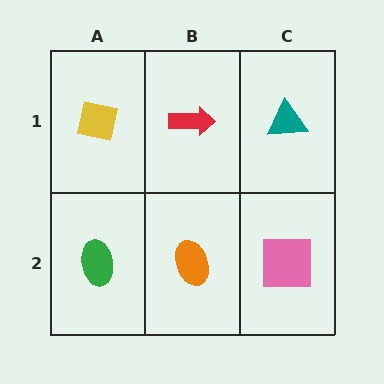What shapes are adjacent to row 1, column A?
A green ellipse (row 2, column A), a red arrow (row 1, column B).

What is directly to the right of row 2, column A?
An orange ellipse.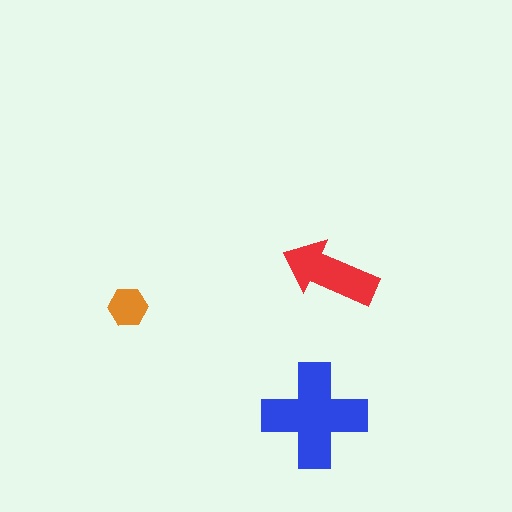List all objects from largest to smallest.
The blue cross, the red arrow, the orange hexagon.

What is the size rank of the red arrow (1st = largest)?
2nd.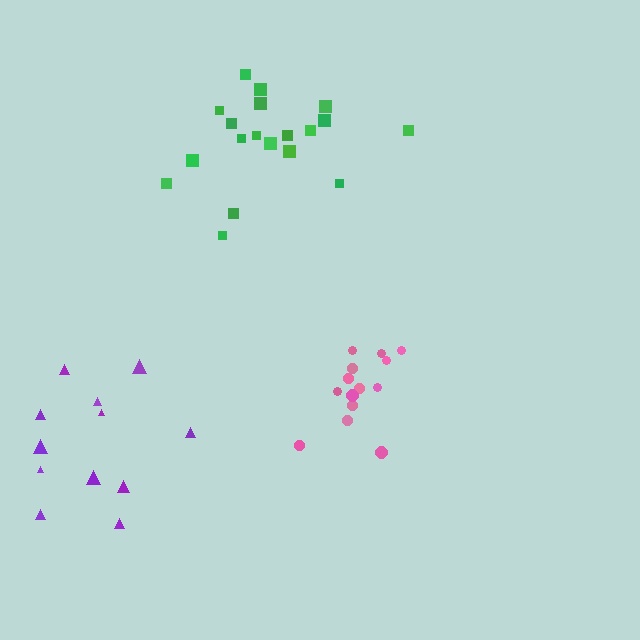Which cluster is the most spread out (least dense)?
Purple.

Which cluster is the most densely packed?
Pink.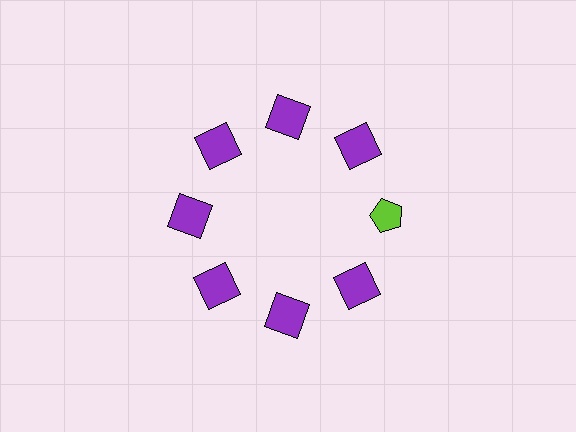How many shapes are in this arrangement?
There are 8 shapes arranged in a ring pattern.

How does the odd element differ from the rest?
It differs in both color (lime instead of purple) and shape (pentagon instead of square).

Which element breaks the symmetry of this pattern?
The lime pentagon at roughly the 3 o'clock position breaks the symmetry. All other shapes are purple squares.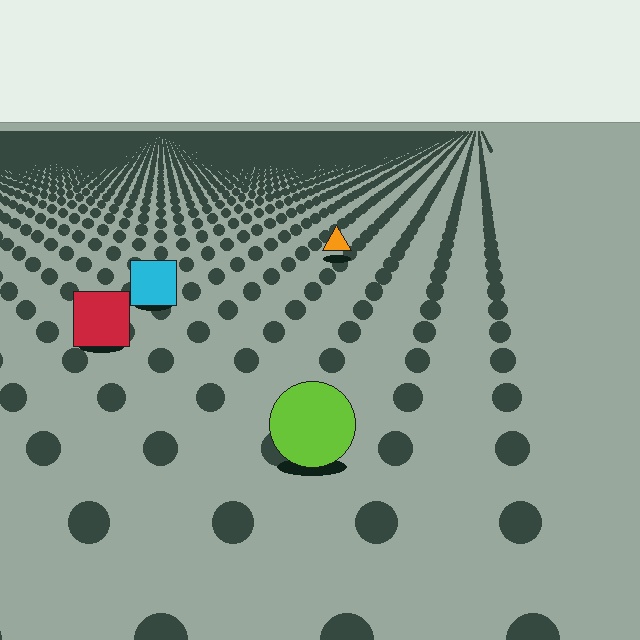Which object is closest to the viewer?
The lime circle is closest. The texture marks near it are larger and more spread out.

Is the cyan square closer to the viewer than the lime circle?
No. The lime circle is closer — you can tell from the texture gradient: the ground texture is coarser near it.